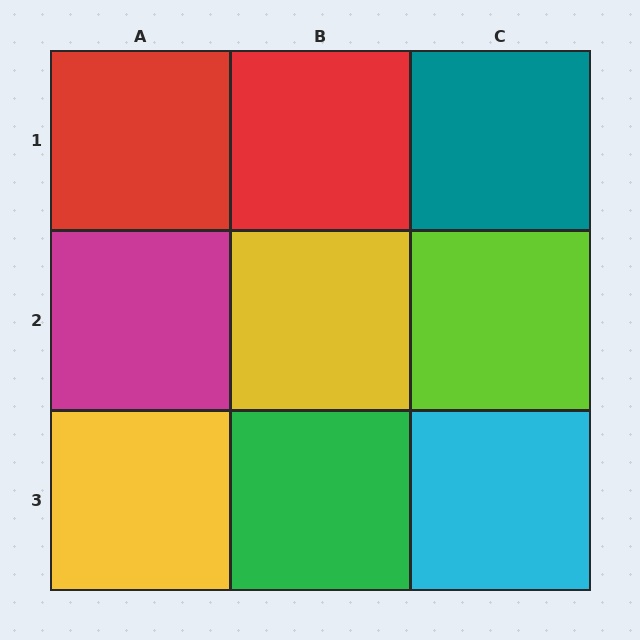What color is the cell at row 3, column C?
Cyan.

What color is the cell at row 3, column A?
Yellow.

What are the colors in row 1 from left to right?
Red, red, teal.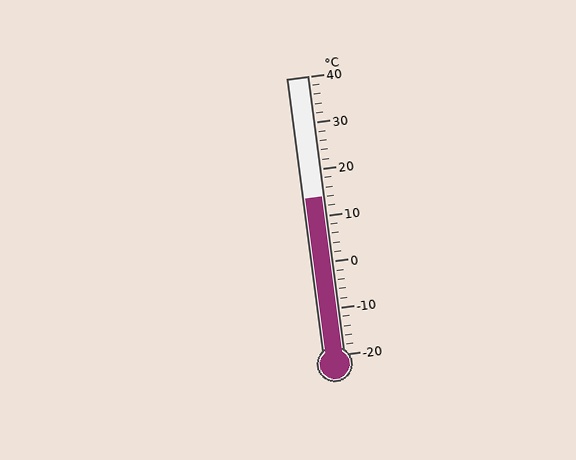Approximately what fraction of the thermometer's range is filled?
The thermometer is filled to approximately 55% of its range.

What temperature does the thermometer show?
The thermometer shows approximately 14°C.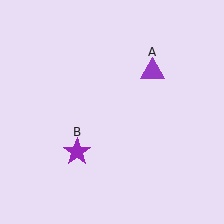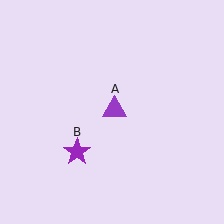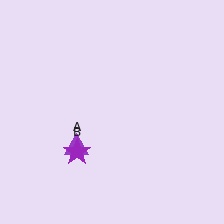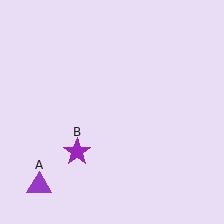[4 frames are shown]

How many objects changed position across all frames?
1 object changed position: purple triangle (object A).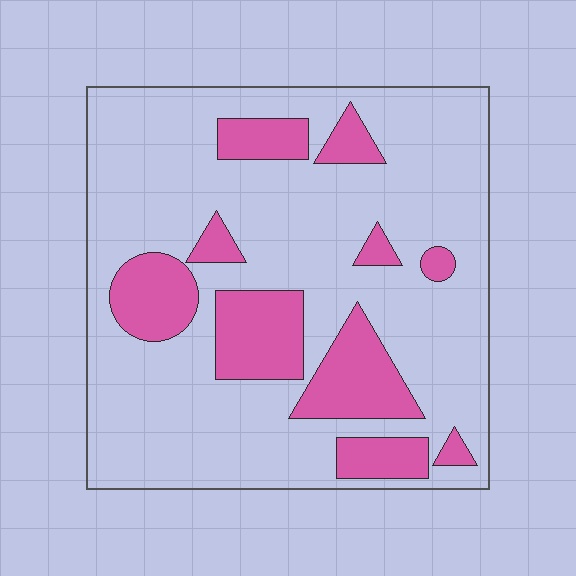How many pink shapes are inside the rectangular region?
10.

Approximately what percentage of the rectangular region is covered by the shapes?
Approximately 25%.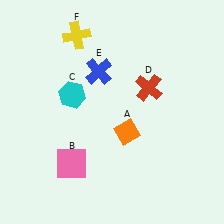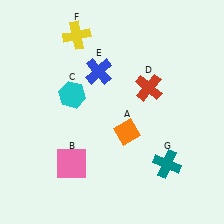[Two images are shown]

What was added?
A teal cross (G) was added in Image 2.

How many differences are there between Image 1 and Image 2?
There is 1 difference between the two images.